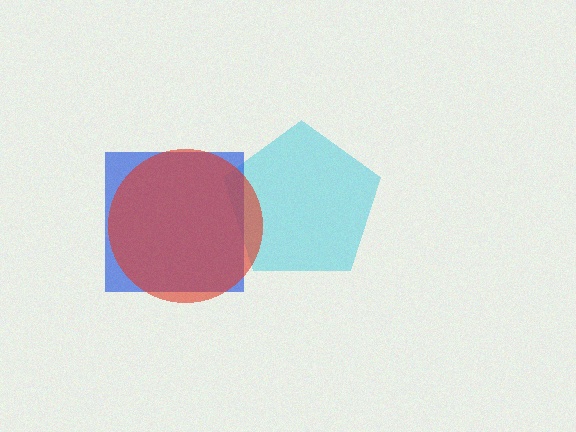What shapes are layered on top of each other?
The layered shapes are: a cyan pentagon, a blue square, a red circle.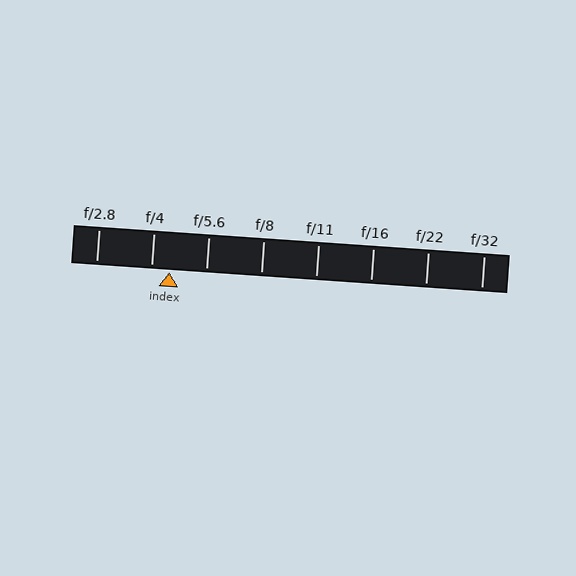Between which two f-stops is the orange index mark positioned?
The index mark is between f/4 and f/5.6.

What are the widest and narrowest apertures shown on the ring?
The widest aperture shown is f/2.8 and the narrowest is f/32.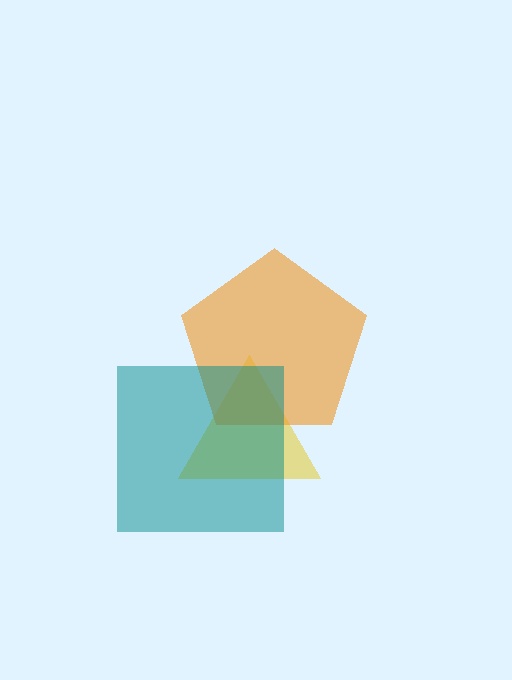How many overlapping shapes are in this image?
There are 3 overlapping shapes in the image.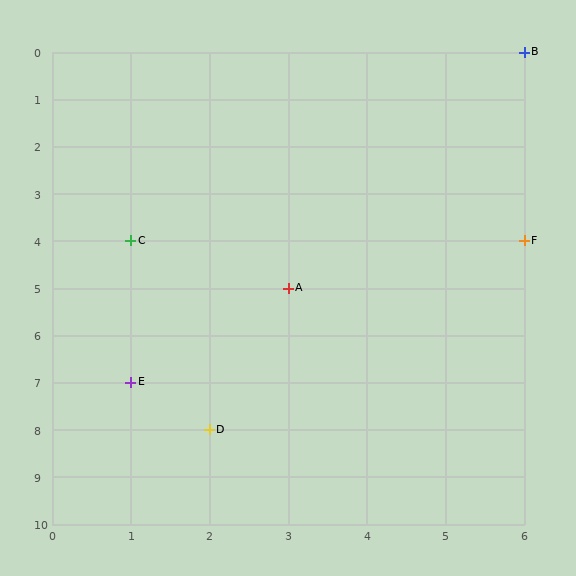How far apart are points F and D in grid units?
Points F and D are 4 columns and 4 rows apart (about 5.7 grid units diagonally).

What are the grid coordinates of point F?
Point F is at grid coordinates (6, 4).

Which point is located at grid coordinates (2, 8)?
Point D is at (2, 8).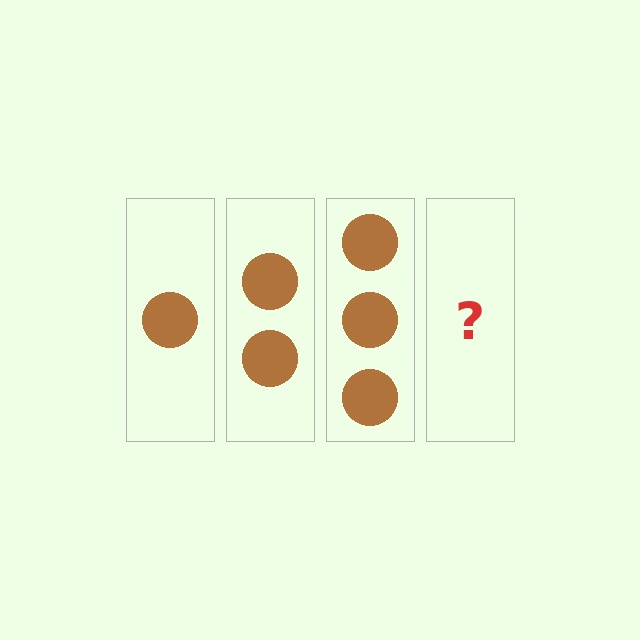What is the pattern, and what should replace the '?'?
The pattern is that each step adds one more circle. The '?' should be 4 circles.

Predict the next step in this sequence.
The next step is 4 circles.